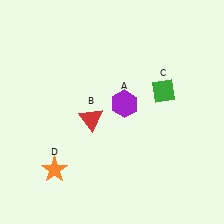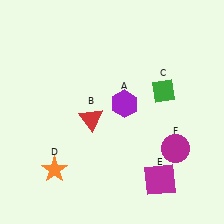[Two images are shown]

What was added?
A magenta square (E), a magenta circle (F) were added in Image 2.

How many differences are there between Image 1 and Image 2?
There are 2 differences between the two images.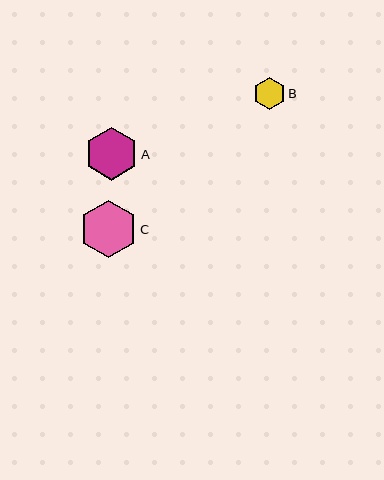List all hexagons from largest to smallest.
From largest to smallest: C, A, B.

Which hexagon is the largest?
Hexagon C is the largest with a size of approximately 58 pixels.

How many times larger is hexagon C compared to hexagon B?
Hexagon C is approximately 1.8 times the size of hexagon B.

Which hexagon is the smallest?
Hexagon B is the smallest with a size of approximately 32 pixels.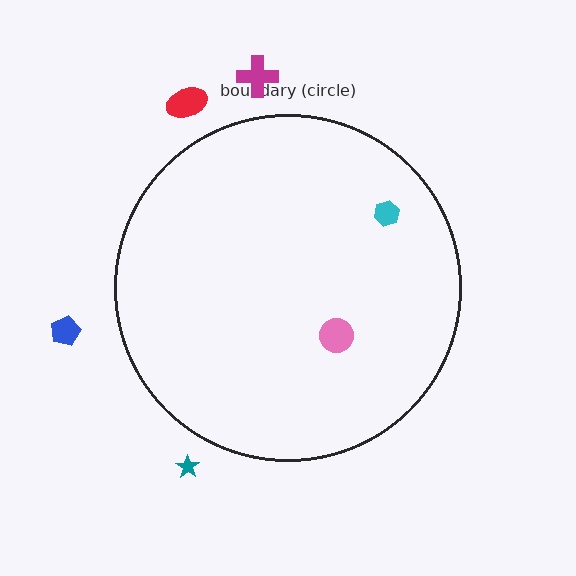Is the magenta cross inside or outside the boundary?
Outside.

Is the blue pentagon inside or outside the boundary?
Outside.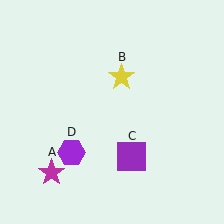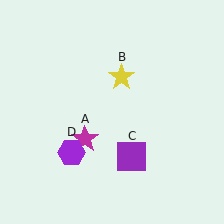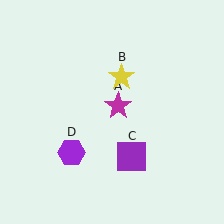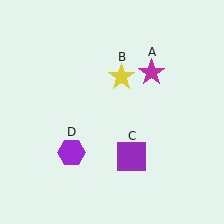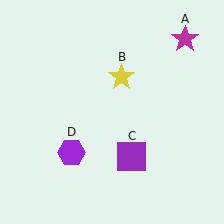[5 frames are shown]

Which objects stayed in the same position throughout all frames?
Yellow star (object B) and purple square (object C) and purple hexagon (object D) remained stationary.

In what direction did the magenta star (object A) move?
The magenta star (object A) moved up and to the right.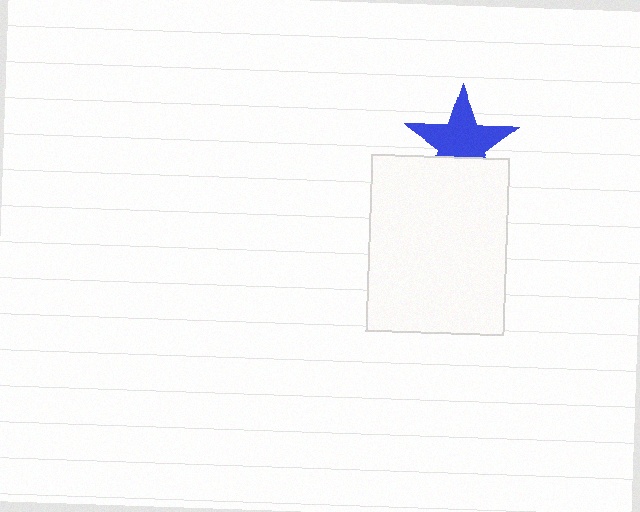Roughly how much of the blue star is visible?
Most of it is visible (roughly 69%).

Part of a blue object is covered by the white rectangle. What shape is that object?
It is a star.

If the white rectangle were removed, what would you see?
You would see the complete blue star.